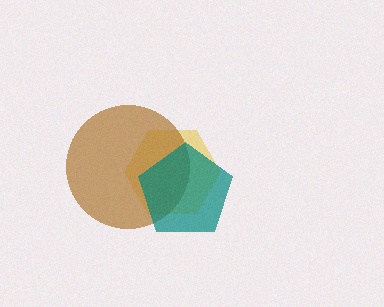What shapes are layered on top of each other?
The layered shapes are: a yellow hexagon, a brown circle, a teal pentagon.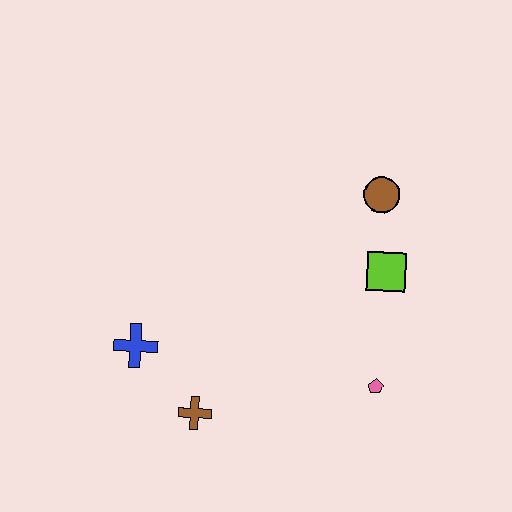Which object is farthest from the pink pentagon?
The blue cross is farthest from the pink pentagon.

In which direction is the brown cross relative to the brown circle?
The brown cross is below the brown circle.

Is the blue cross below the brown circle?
Yes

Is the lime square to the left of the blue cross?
No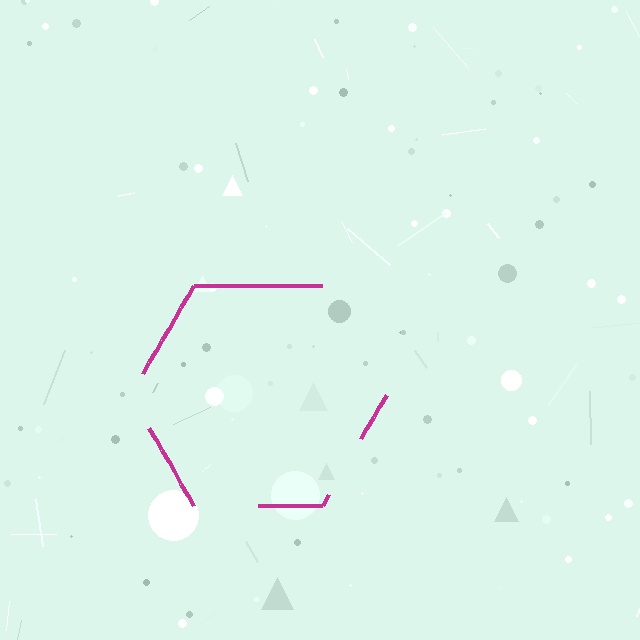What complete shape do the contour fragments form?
The contour fragments form a hexagon.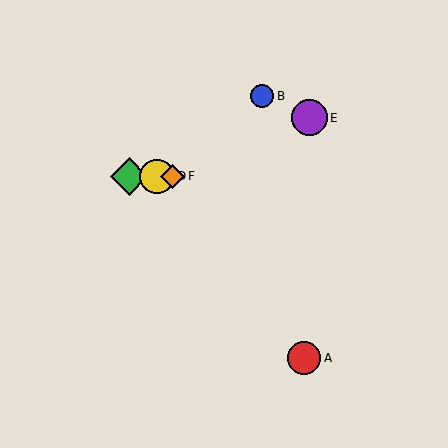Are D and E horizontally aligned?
No, D is at y≈176 and E is at y≈118.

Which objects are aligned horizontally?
Objects C, D, F are aligned horizontally.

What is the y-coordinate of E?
Object E is at y≈118.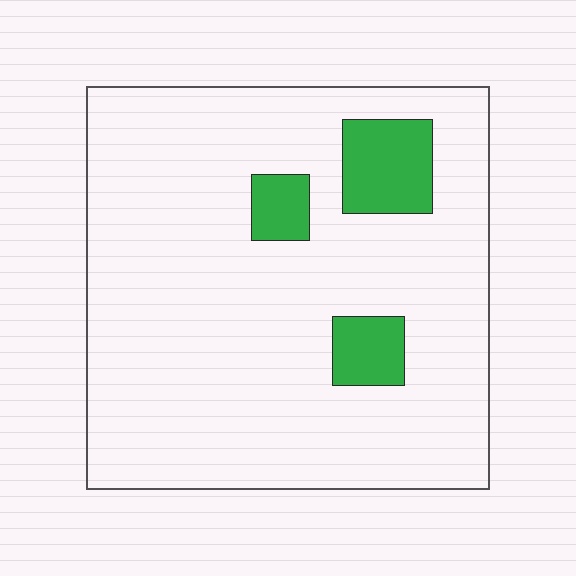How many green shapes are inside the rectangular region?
3.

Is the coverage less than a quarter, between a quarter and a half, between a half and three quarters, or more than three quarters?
Less than a quarter.